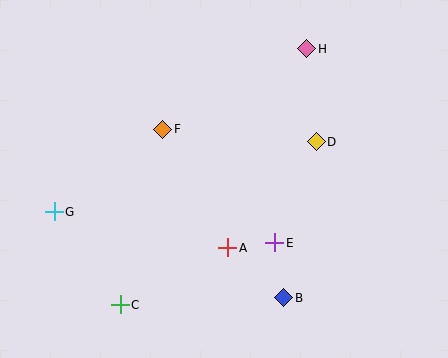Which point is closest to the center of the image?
Point A at (228, 248) is closest to the center.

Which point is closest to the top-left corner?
Point F is closest to the top-left corner.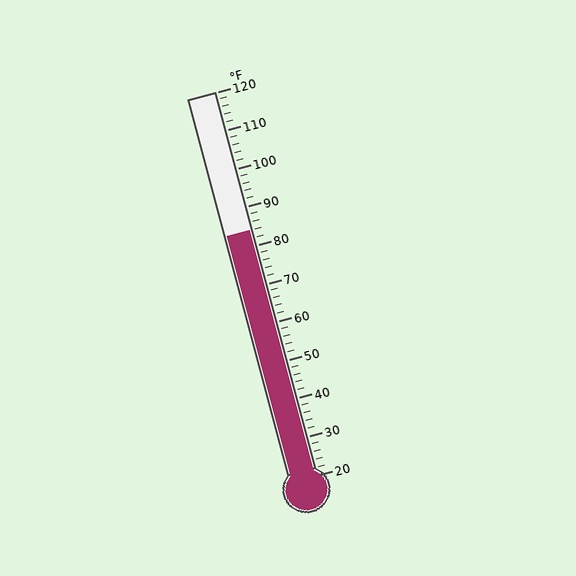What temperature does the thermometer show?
The thermometer shows approximately 84°F.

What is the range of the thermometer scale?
The thermometer scale ranges from 20°F to 120°F.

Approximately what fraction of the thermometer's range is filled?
The thermometer is filled to approximately 65% of its range.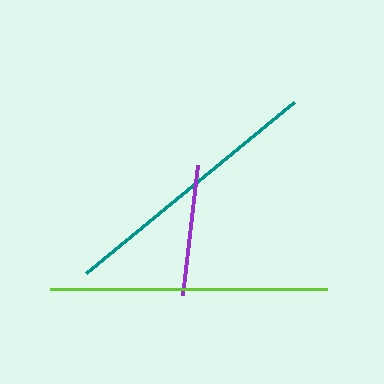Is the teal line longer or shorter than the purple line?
The teal line is longer than the purple line.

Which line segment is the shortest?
The purple line is the shortest at approximately 132 pixels.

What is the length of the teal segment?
The teal segment is approximately 269 pixels long.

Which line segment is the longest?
The lime line is the longest at approximately 277 pixels.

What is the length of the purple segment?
The purple segment is approximately 132 pixels long.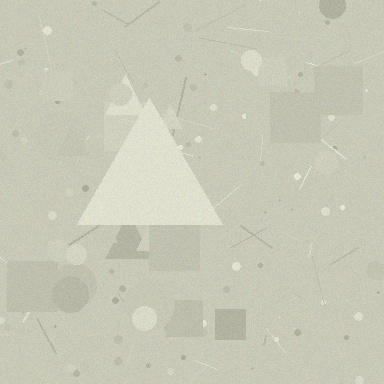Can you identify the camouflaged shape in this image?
The camouflaged shape is a triangle.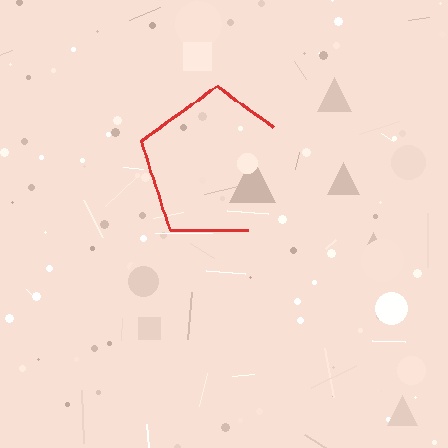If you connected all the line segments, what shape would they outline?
They would outline a pentagon.